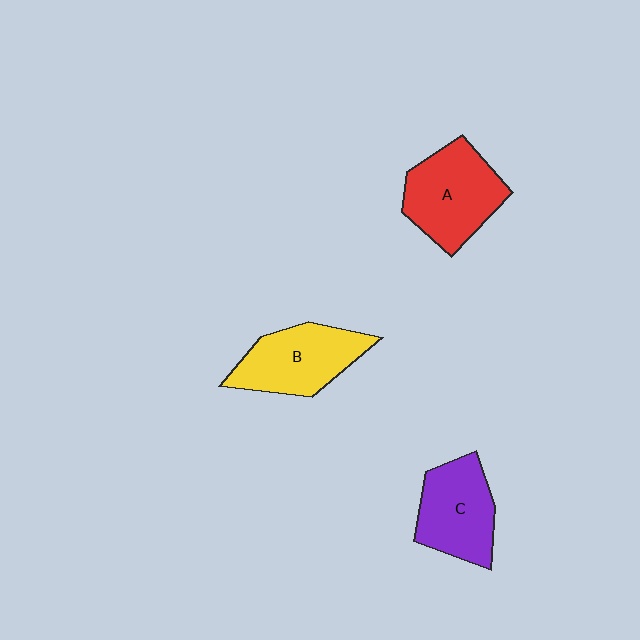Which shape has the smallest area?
Shape C (purple).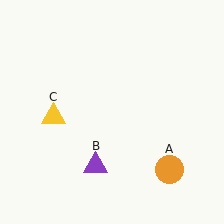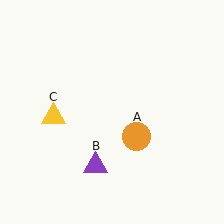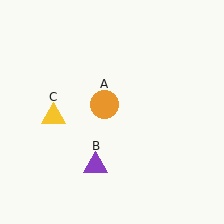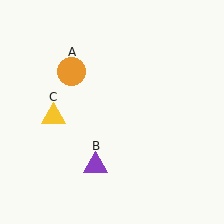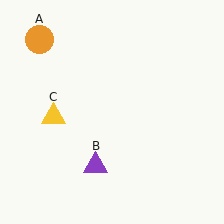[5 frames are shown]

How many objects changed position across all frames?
1 object changed position: orange circle (object A).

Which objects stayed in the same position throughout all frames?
Purple triangle (object B) and yellow triangle (object C) remained stationary.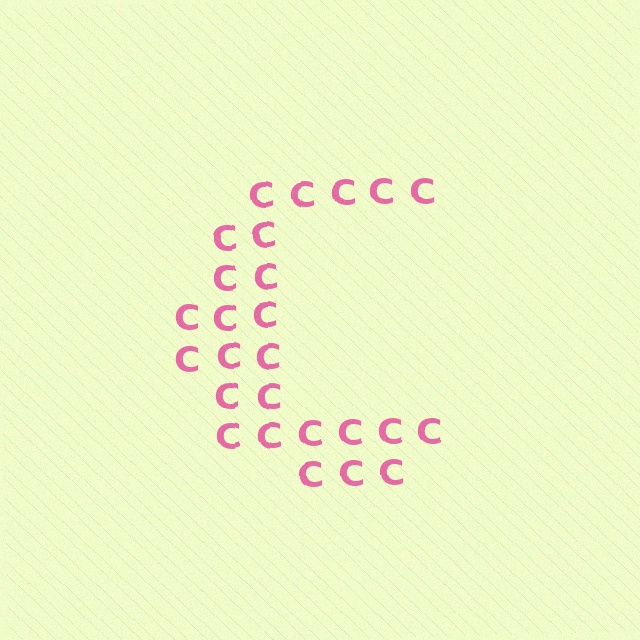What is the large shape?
The large shape is the letter C.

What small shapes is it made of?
It is made of small letter C's.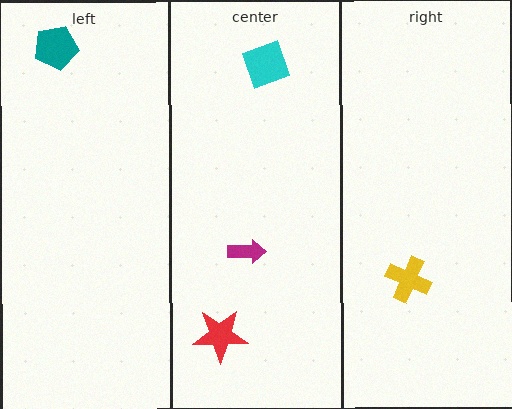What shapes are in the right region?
The yellow cross.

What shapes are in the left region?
The teal pentagon.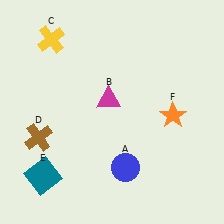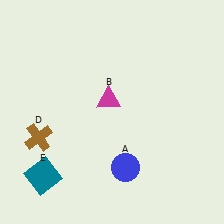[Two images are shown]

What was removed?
The yellow cross (C), the orange star (F) were removed in Image 2.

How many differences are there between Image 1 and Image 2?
There are 2 differences between the two images.